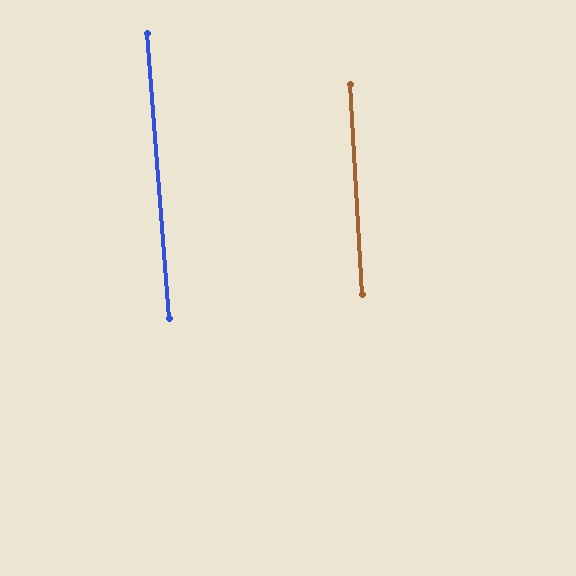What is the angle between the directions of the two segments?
Approximately 1 degree.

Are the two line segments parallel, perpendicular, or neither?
Parallel — their directions differ by only 1.2°.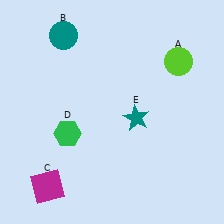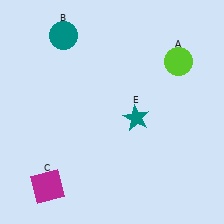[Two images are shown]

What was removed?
The green hexagon (D) was removed in Image 2.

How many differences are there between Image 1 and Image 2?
There is 1 difference between the two images.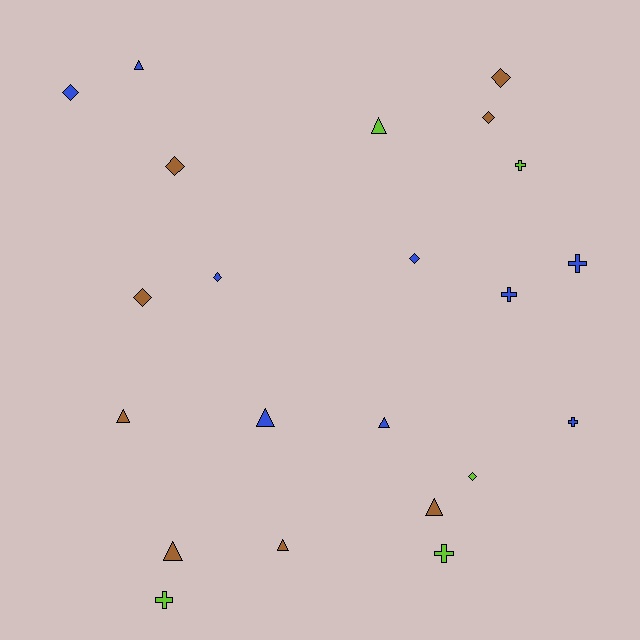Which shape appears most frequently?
Diamond, with 8 objects.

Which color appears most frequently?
Blue, with 9 objects.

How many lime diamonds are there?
There is 1 lime diamond.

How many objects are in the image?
There are 22 objects.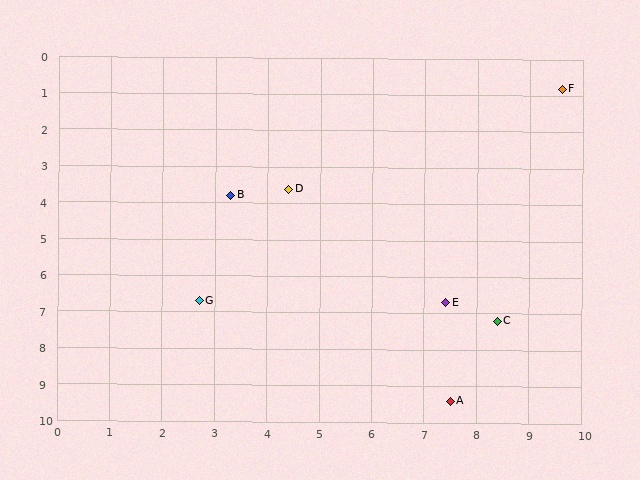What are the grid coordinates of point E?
Point E is at approximately (7.4, 6.7).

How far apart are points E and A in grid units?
Points E and A are about 2.7 grid units apart.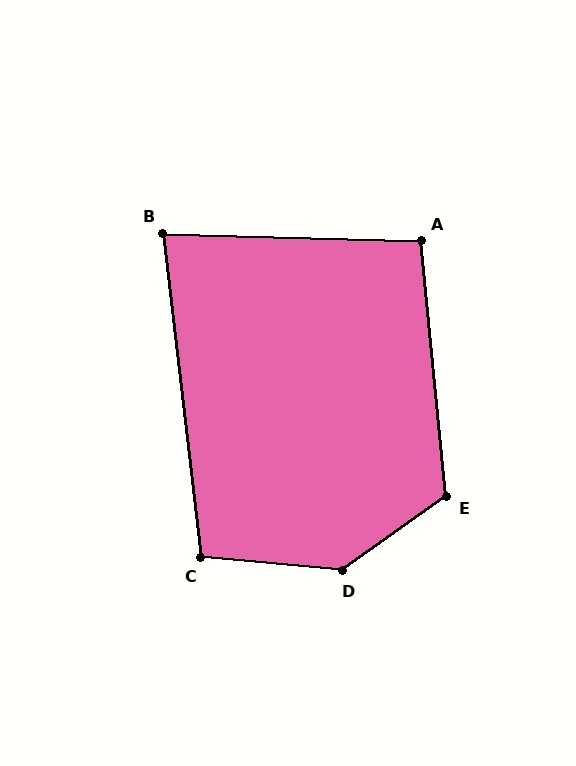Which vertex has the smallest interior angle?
B, at approximately 82 degrees.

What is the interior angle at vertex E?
Approximately 120 degrees (obtuse).